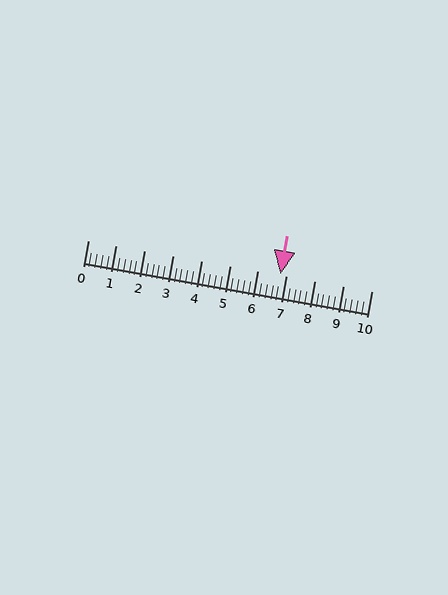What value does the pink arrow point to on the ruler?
The pink arrow points to approximately 6.8.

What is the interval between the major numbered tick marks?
The major tick marks are spaced 1 units apart.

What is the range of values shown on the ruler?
The ruler shows values from 0 to 10.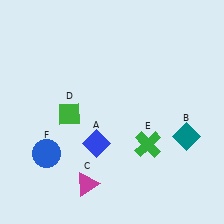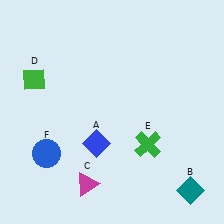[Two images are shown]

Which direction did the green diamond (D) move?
The green diamond (D) moved left.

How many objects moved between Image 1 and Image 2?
2 objects moved between the two images.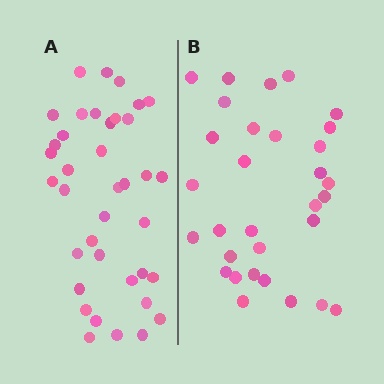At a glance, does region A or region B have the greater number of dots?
Region A (the left region) has more dots.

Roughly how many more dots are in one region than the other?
Region A has roughly 8 or so more dots than region B.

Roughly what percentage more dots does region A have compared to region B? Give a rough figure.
About 25% more.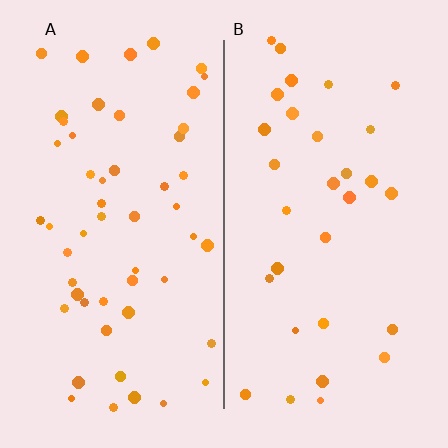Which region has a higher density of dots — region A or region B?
A (the left).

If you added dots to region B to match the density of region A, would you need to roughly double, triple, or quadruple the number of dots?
Approximately double.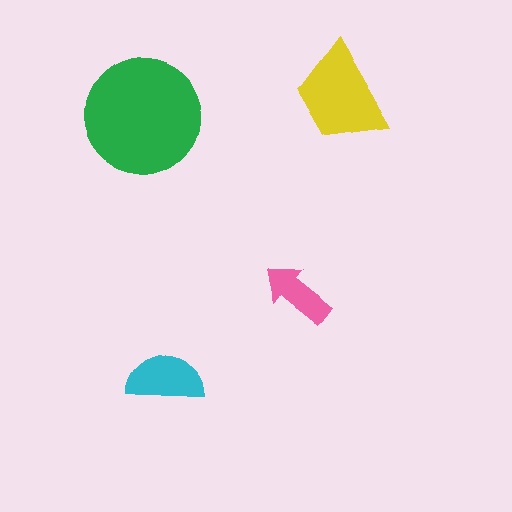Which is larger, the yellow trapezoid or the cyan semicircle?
The yellow trapezoid.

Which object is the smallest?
The pink arrow.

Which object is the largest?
The green circle.